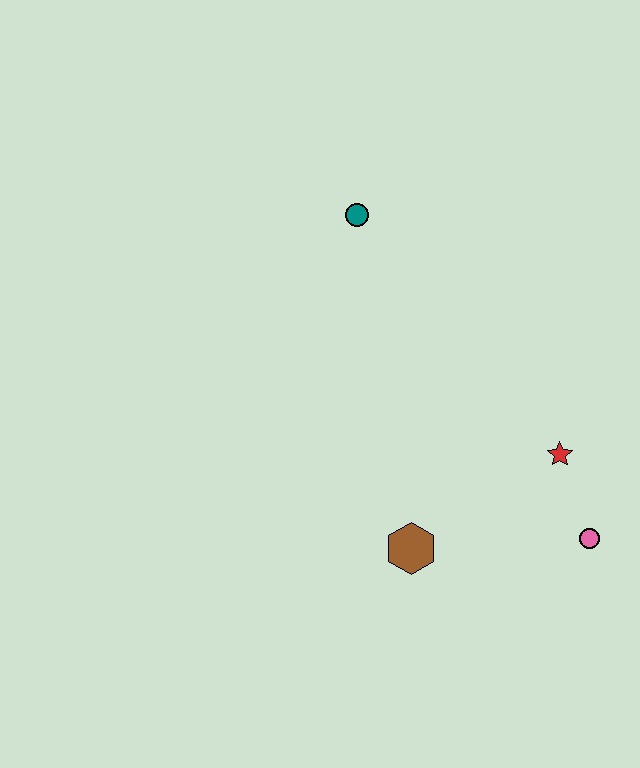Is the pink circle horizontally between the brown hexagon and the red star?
No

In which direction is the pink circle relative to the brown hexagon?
The pink circle is to the right of the brown hexagon.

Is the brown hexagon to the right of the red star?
No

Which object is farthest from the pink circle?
The teal circle is farthest from the pink circle.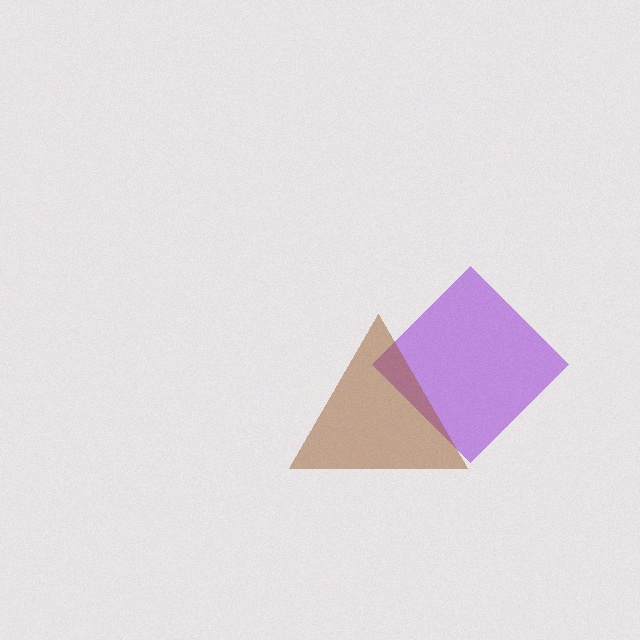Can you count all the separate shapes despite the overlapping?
Yes, there are 2 separate shapes.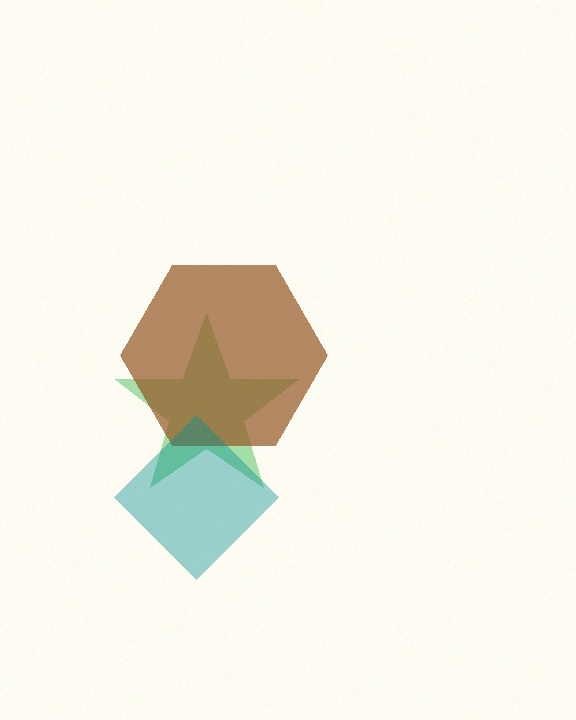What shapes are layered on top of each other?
The layered shapes are: a green star, a brown hexagon, a teal diamond.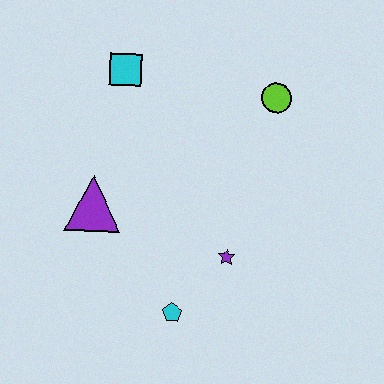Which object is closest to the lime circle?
The cyan square is closest to the lime circle.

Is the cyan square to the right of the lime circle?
No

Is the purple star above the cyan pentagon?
Yes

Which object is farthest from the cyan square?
The cyan pentagon is farthest from the cyan square.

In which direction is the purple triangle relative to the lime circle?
The purple triangle is to the left of the lime circle.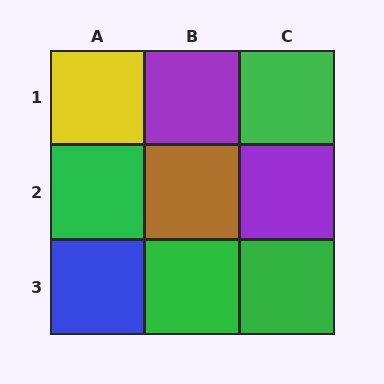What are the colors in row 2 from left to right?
Green, brown, purple.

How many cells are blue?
1 cell is blue.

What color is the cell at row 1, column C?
Green.